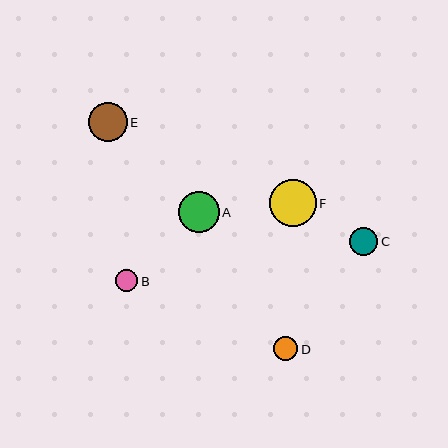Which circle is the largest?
Circle F is the largest with a size of approximately 47 pixels.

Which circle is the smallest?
Circle B is the smallest with a size of approximately 22 pixels.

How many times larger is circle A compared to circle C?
Circle A is approximately 1.4 times the size of circle C.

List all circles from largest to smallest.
From largest to smallest: F, A, E, C, D, B.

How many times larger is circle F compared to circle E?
Circle F is approximately 1.2 times the size of circle E.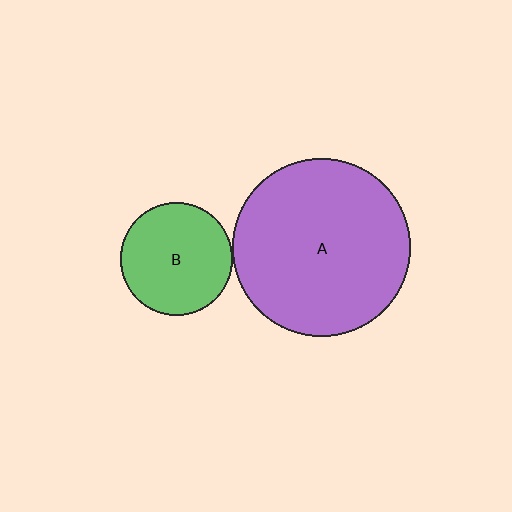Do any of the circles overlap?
No, none of the circles overlap.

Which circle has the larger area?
Circle A (purple).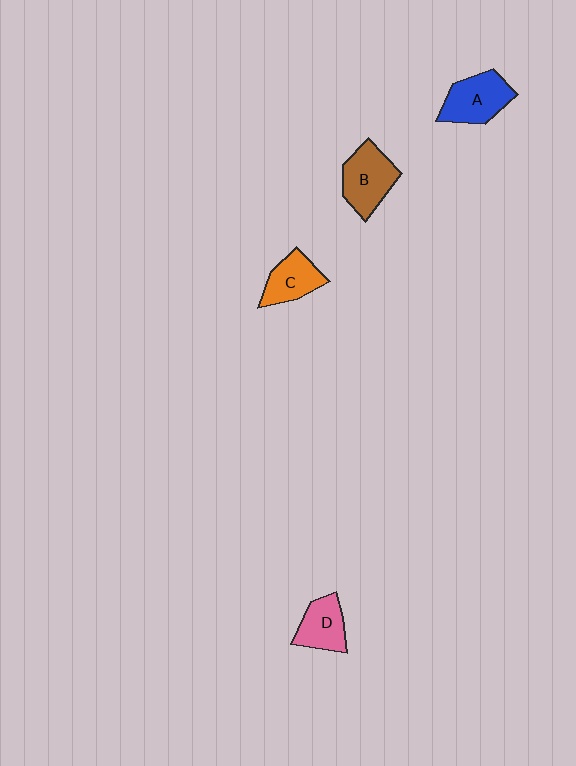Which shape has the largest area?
Shape A (blue).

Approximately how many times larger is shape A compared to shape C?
Approximately 1.3 times.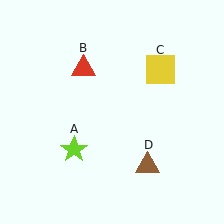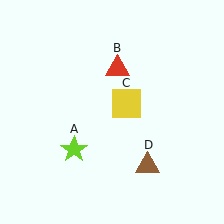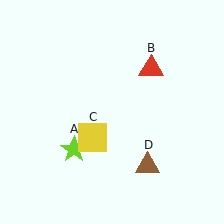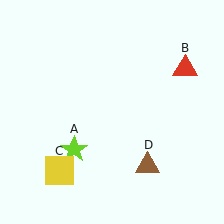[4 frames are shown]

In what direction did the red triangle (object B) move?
The red triangle (object B) moved right.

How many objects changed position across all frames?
2 objects changed position: red triangle (object B), yellow square (object C).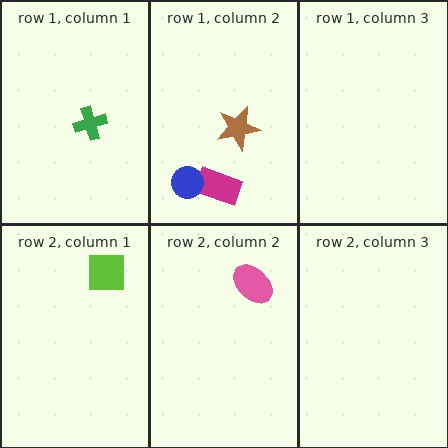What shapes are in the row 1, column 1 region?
The green cross.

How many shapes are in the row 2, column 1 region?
1.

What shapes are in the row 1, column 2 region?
The magenta rectangle, the blue circle, the brown star.